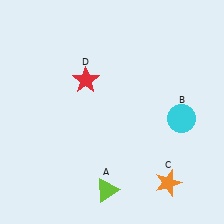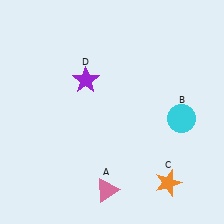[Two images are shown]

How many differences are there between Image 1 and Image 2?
There are 2 differences between the two images.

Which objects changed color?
A changed from lime to pink. D changed from red to purple.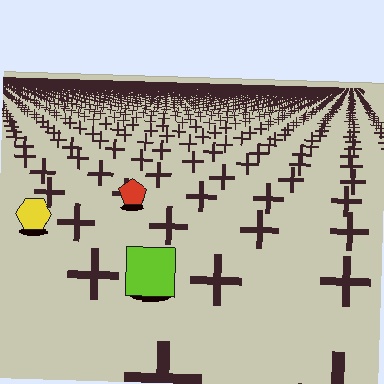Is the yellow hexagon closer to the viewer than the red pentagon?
Yes. The yellow hexagon is closer — you can tell from the texture gradient: the ground texture is coarser near it.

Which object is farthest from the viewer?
The red pentagon is farthest from the viewer. It appears smaller and the ground texture around it is denser.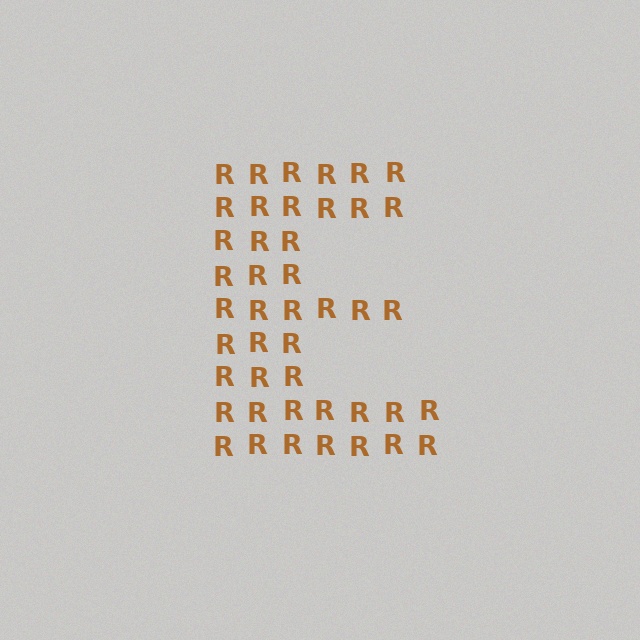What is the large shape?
The large shape is the letter E.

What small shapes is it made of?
It is made of small letter R's.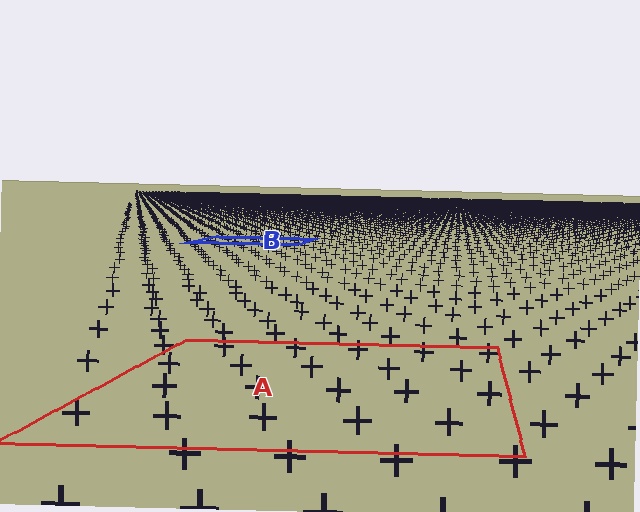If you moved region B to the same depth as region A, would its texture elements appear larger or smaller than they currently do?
They would appear larger. At a closer depth, the same texture elements are projected at a bigger on-screen size.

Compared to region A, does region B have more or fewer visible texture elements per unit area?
Region B has more texture elements per unit area — they are packed more densely because it is farther away.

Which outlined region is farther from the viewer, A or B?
Region B is farther from the viewer — the texture elements inside it appear smaller and more densely packed.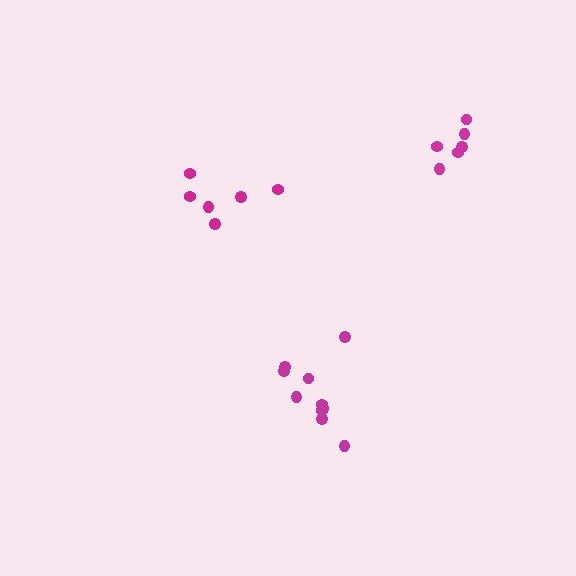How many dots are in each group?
Group 1: 6 dots, Group 2: 10 dots, Group 3: 6 dots (22 total).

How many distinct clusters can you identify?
There are 3 distinct clusters.